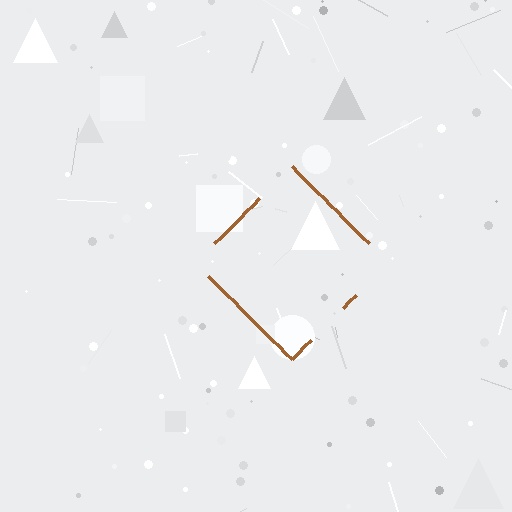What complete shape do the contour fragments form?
The contour fragments form a diamond.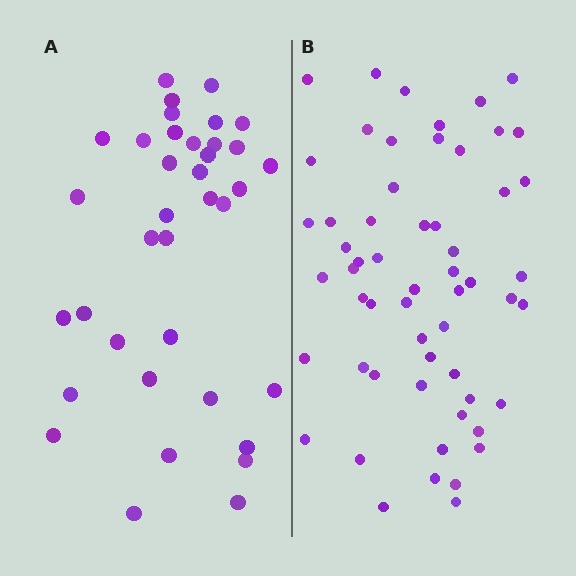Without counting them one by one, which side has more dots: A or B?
Region B (the right region) has more dots.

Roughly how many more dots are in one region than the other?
Region B has approximately 20 more dots than region A.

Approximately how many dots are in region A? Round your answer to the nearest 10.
About 40 dots. (The exact count is 37, which rounds to 40.)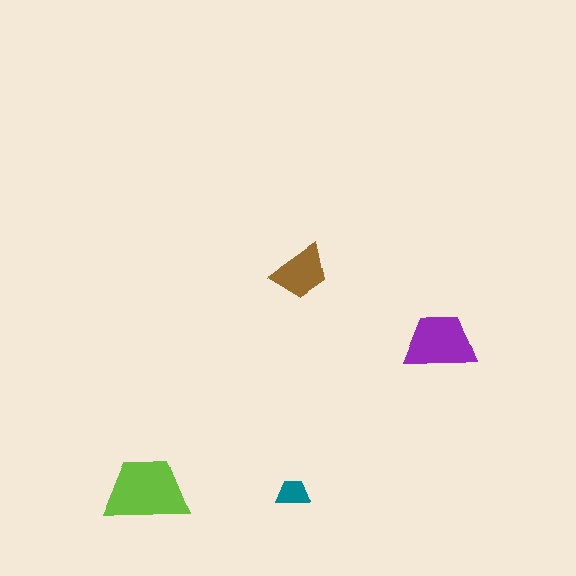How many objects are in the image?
There are 4 objects in the image.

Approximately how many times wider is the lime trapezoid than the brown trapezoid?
About 1.5 times wider.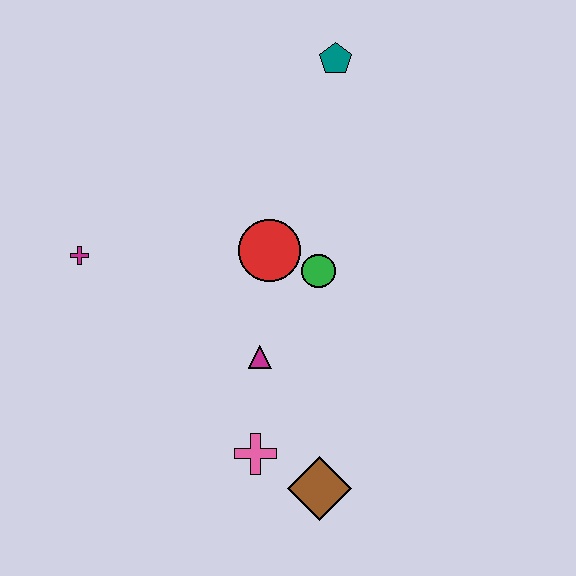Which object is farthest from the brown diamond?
The teal pentagon is farthest from the brown diamond.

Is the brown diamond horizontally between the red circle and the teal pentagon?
Yes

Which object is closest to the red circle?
The green circle is closest to the red circle.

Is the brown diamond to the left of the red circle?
No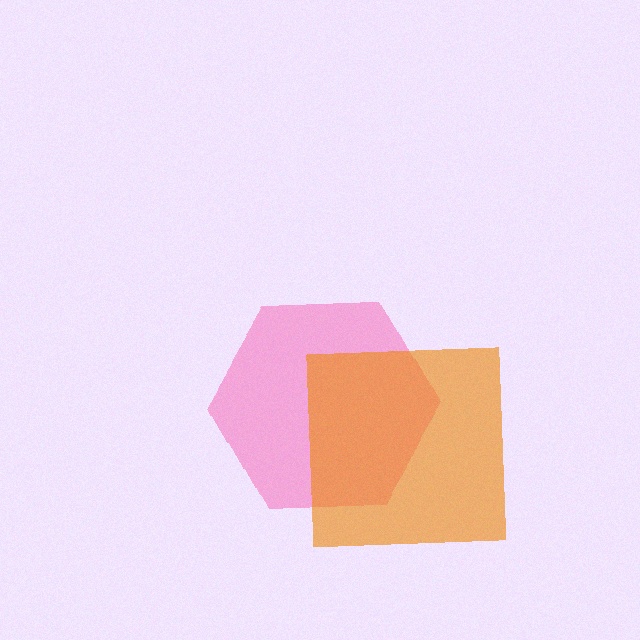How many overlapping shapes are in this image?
There are 2 overlapping shapes in the image.